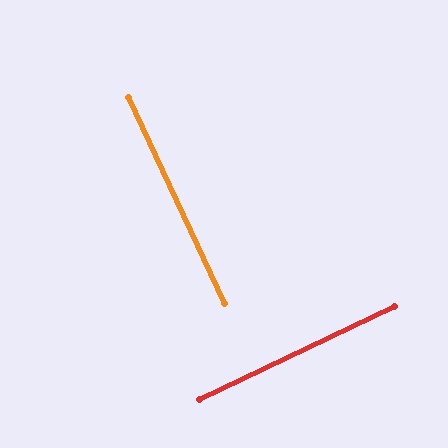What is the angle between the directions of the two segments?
Approximately 89 degrees.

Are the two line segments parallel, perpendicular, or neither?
Perpendicular — they meet at approximately 89°.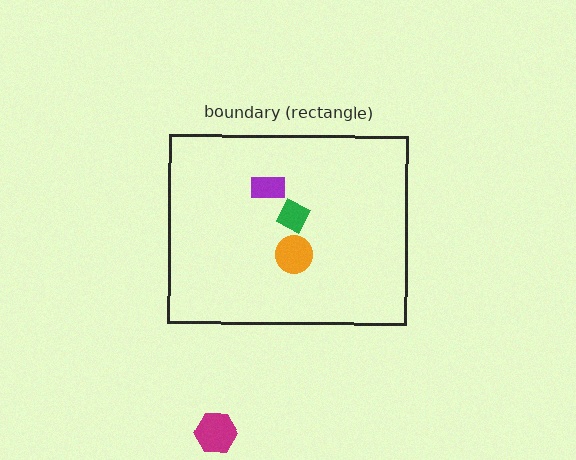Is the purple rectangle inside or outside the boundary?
Inside.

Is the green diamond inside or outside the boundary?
Inside.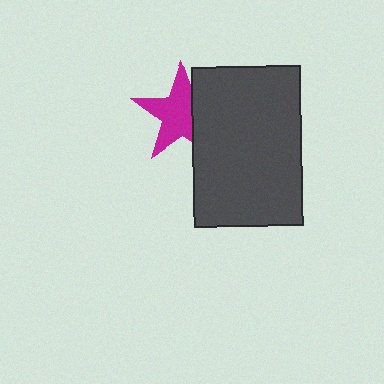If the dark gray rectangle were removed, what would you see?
You would see the complete magenta star.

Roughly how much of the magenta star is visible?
Most of it is visible (roughly 68%).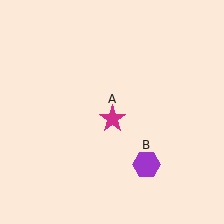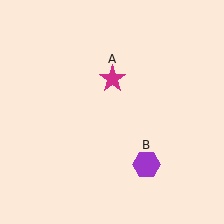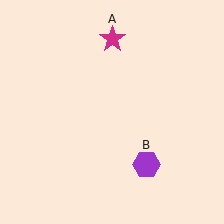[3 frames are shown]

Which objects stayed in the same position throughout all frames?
Purple hexagon (object B) remained stationary.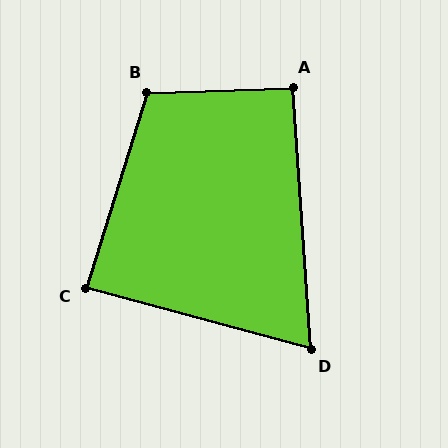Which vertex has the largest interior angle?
B, at approximately 109 degrees.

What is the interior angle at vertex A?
Approximately 92 degrees (approximately right).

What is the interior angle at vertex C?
Approximately 88 degrees (approximately right).